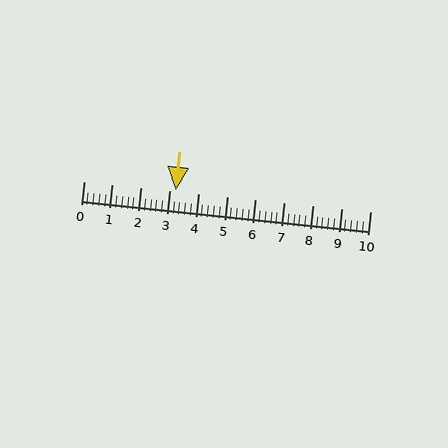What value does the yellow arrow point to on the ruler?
The yellow arrow points to approximately 3.2.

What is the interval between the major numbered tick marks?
The major tick marks are spaced 1 units apart.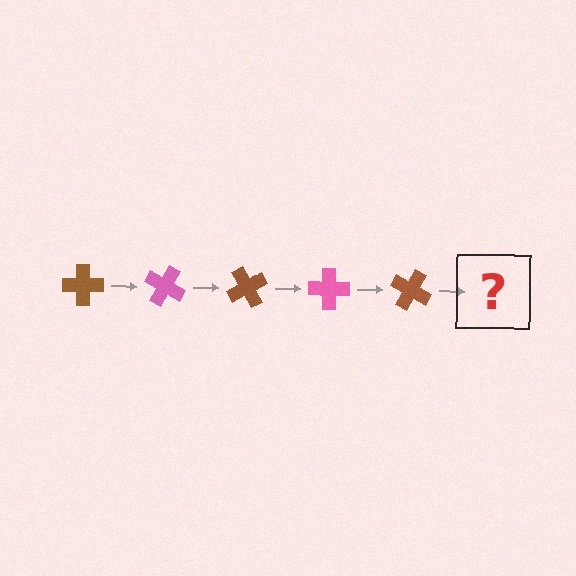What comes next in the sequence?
The next element should be a pink cross, rotated 150 degrees from the start.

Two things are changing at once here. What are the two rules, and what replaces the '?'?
The two rules are that it rotates 30 degrees each step and the color cycles through brown and pink. The '?' should be a pink cross, rotated 150 degrees from the start.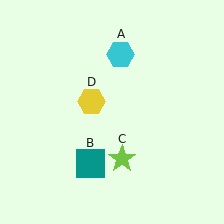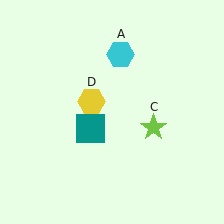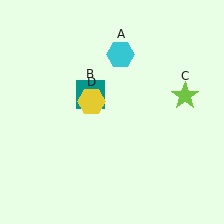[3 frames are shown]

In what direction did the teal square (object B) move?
The teal square (object B) moved up.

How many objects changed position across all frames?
2 objects changed position: teal square (object B), lime star (object C).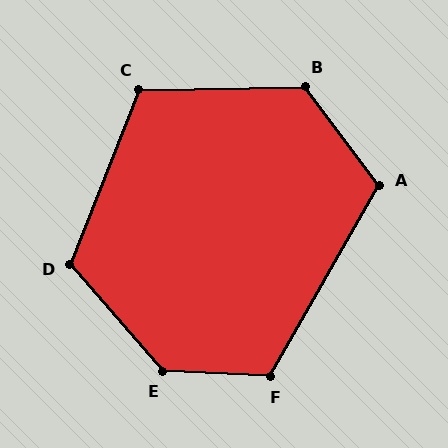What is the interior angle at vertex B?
Approximately 126 degrees (obtuse).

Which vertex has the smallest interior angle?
C, at approximately 112 degrees.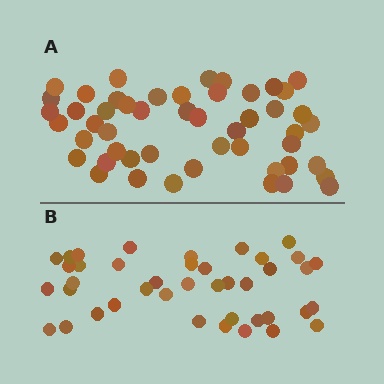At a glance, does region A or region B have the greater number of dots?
Region A (the top region) has more dots.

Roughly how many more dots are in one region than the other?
Region A has roughly 8 or so more dots than region B.